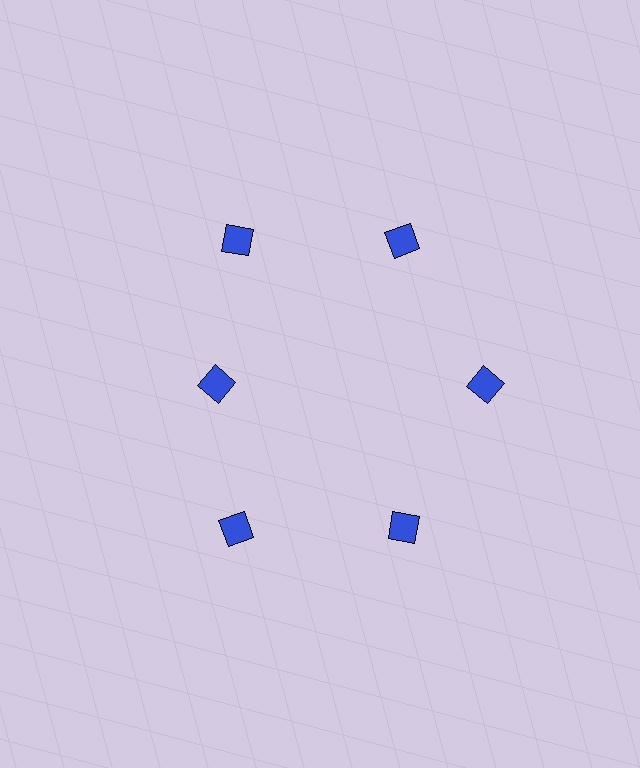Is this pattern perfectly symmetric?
No. The 6 blue diamonds are arranged in a ring, but one element near the 9 o'clock position is pulled inward toward the center, breaking the 6-fold rotational symmetry.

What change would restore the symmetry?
The symmetry would be restored by moving it outward, back onto the ring so that all 6 diamonds sit at equal angles and equal distance from the center.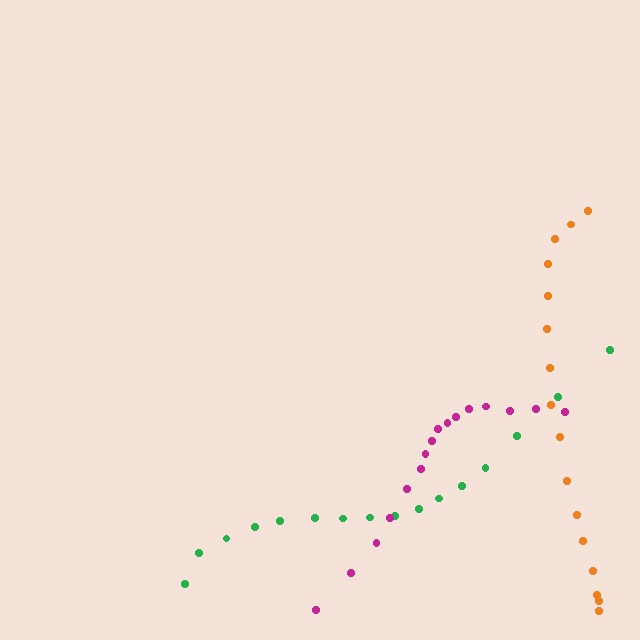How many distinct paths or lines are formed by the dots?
There are 3 distinct paths.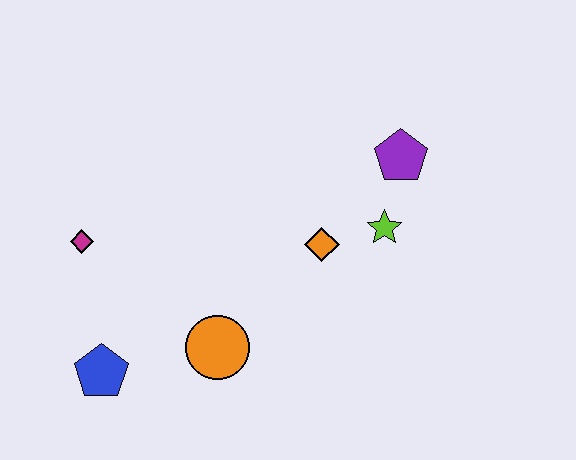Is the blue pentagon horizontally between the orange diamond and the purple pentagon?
No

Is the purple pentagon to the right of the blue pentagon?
Yes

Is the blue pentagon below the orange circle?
Yes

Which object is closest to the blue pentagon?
The orange circle is closest to the blue pentagon.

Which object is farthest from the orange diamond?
The blue pentagon is farthest from the orange diamond.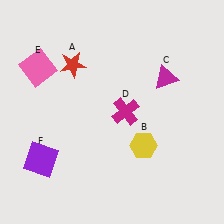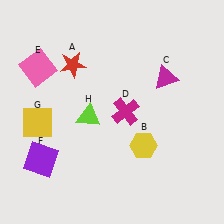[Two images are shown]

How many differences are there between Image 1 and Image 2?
There are 2 differences between the two images.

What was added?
A yellow square (G), a lime triangle (H) were added in Image 2.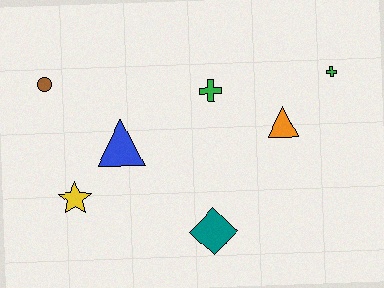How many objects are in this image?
There are 7 objects.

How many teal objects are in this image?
There is 1 teal object.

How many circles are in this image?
There is 1 circle.